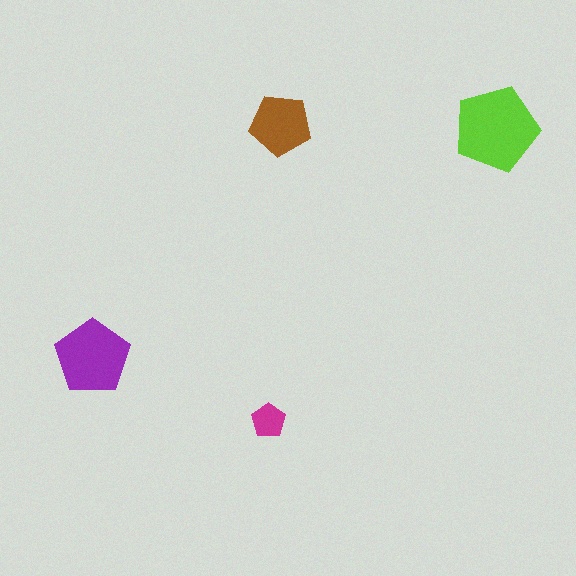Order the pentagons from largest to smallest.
the lime one, the purple one, the brown one, the magenta one.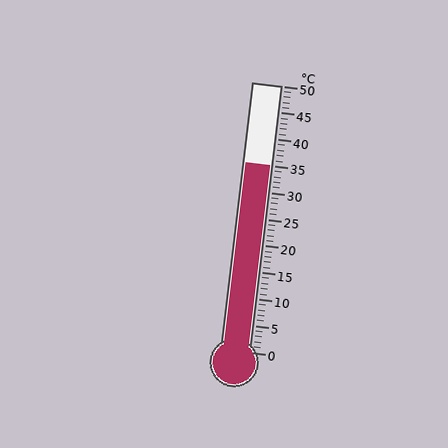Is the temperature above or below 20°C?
The temperature is above 20°C.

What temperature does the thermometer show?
The thermometer shows approximately 35°C.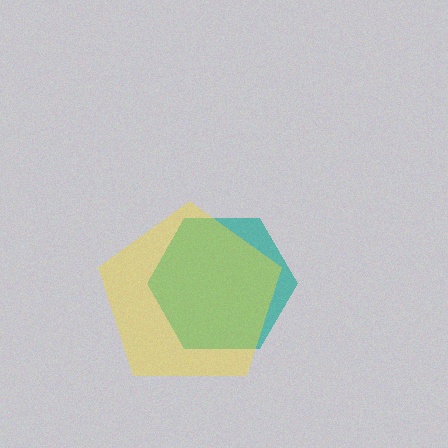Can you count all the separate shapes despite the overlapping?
Yes, there are 2 separate shapes.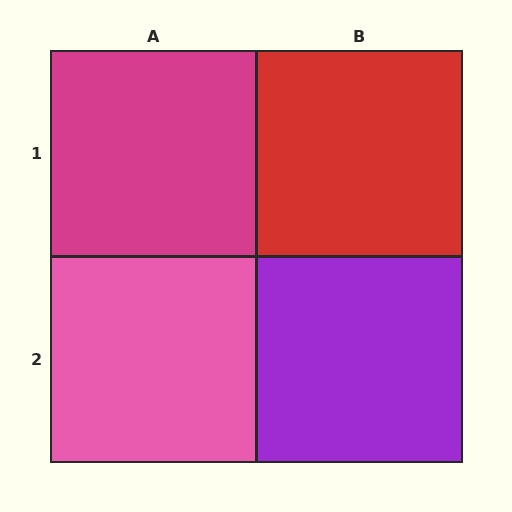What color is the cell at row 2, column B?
Purple.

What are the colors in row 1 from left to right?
Magenta, red.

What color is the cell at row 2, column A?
Pink.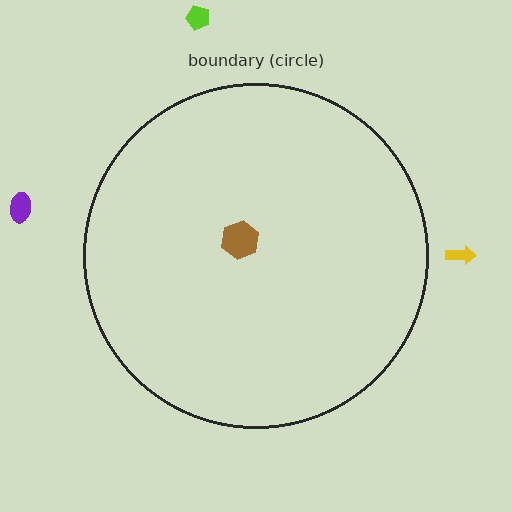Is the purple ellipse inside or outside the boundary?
Outside.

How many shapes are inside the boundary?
1 inside, 3 outside.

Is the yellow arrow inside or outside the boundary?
Outside.